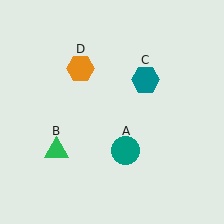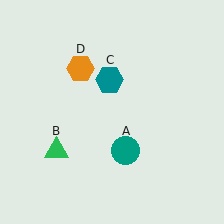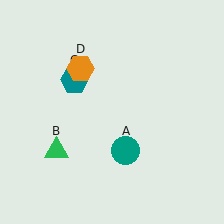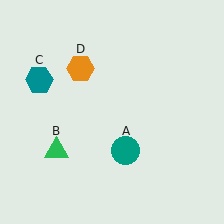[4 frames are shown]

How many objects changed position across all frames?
1 object changed position: teal hexagon (object C).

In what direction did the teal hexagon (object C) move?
The teal hexagon (object C) moved left.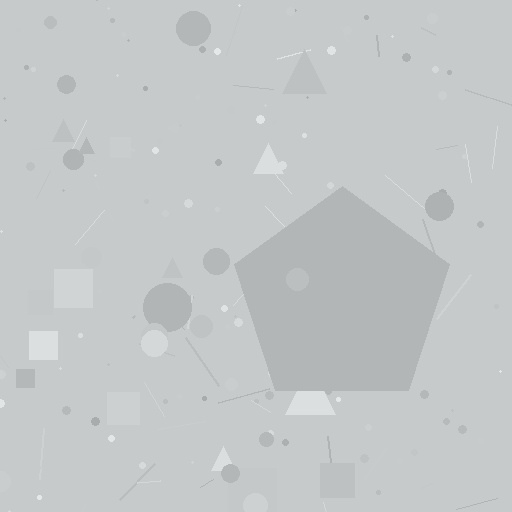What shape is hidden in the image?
A pentagon is hidden in the image.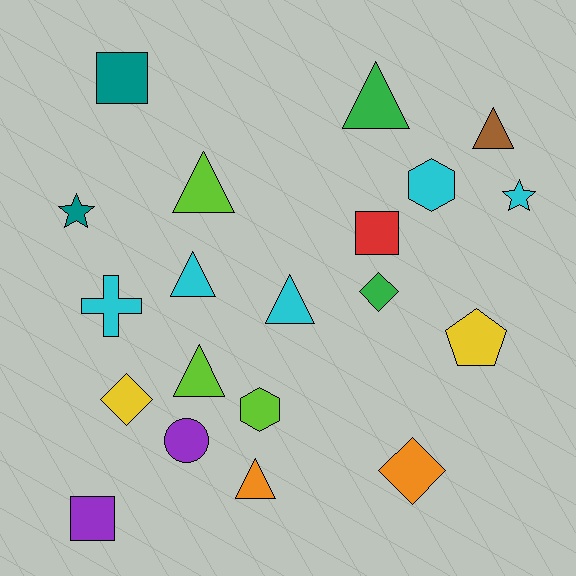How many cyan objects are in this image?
There are 5 cyan objects.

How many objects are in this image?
There are 20 objects.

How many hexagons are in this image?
There are 2 hexagons.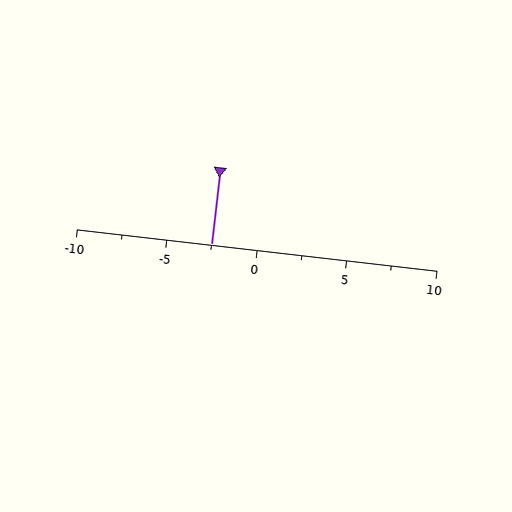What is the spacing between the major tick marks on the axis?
The major ticks are spaced 5 apart.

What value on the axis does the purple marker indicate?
The marker indicates approximately -2.5.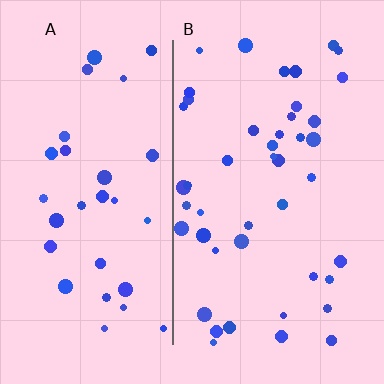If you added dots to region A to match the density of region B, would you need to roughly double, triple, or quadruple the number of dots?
Approximately double.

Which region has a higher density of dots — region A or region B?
B (the right).